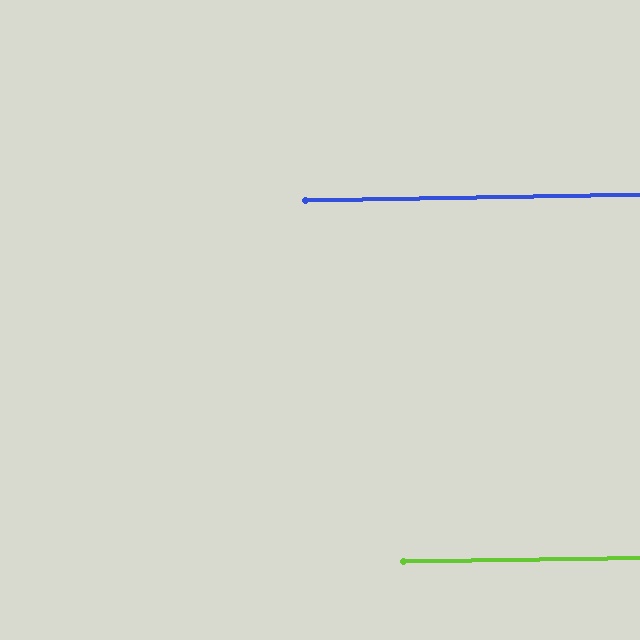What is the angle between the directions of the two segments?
Approximately 0 degrees.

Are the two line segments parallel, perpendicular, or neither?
Parallel — their directions differ by only 0.3°.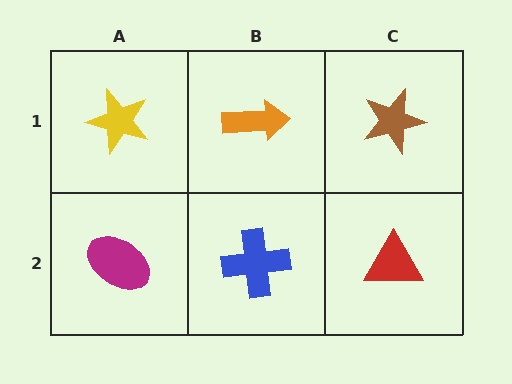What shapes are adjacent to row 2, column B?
An orange arrow (row 1, column B), a magenta ellipse (row 2, column A), a red triangle (row 2, column C).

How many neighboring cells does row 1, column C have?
2.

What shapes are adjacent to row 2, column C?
A brown star (row 1, column C), a blue cross (row 2, column B).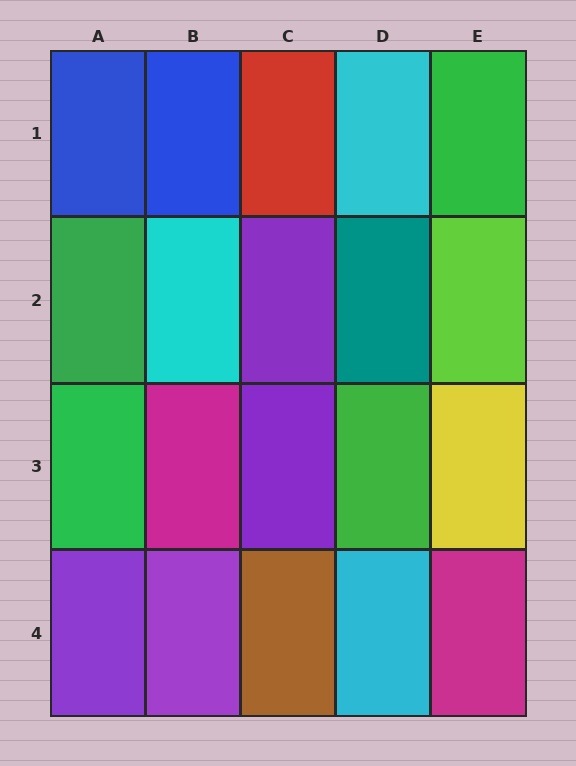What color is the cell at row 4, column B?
Purple.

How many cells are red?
1 cell is red.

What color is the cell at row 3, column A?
Green.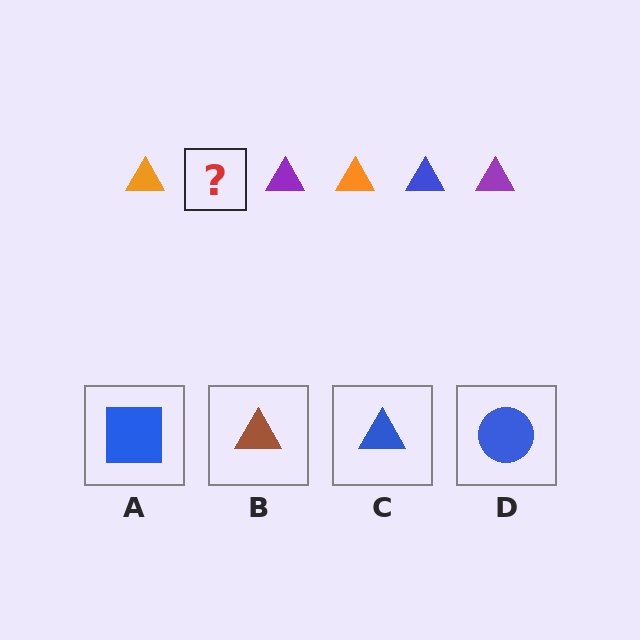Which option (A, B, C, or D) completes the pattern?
C.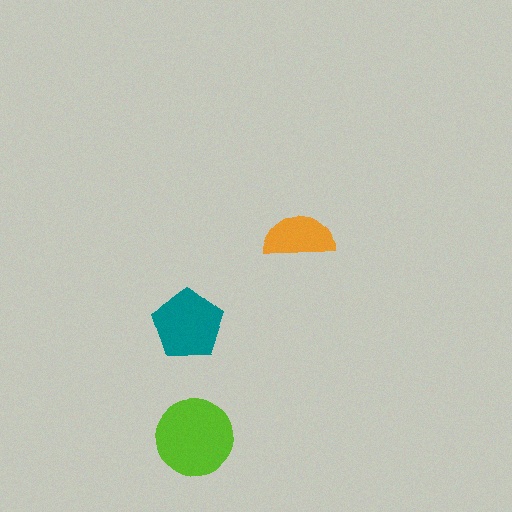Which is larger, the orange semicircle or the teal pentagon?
The teal pentagon.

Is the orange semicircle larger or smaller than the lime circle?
Smaller.